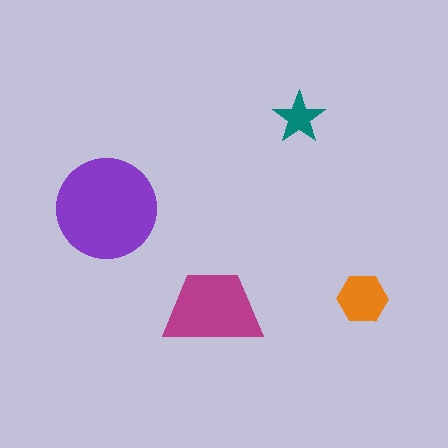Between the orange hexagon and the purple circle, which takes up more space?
The purple circle.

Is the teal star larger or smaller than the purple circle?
Smaller.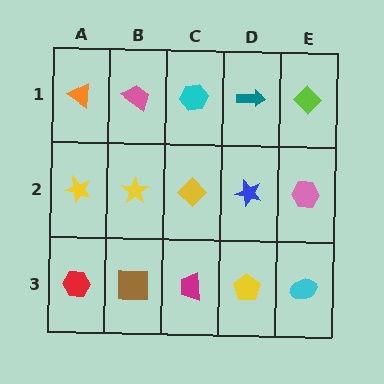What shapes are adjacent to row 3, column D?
A blue star (row 2, column D), a magenta trapezoid (row 3, column C), a cyan ellipse (row 3, column E).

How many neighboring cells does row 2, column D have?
4.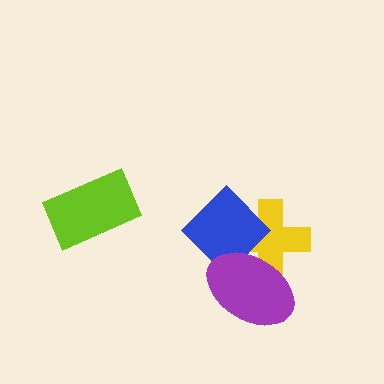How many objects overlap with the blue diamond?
2 objects overlap with the blue diamond.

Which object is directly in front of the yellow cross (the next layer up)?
The blue diamond is directly in front of the yellow cross.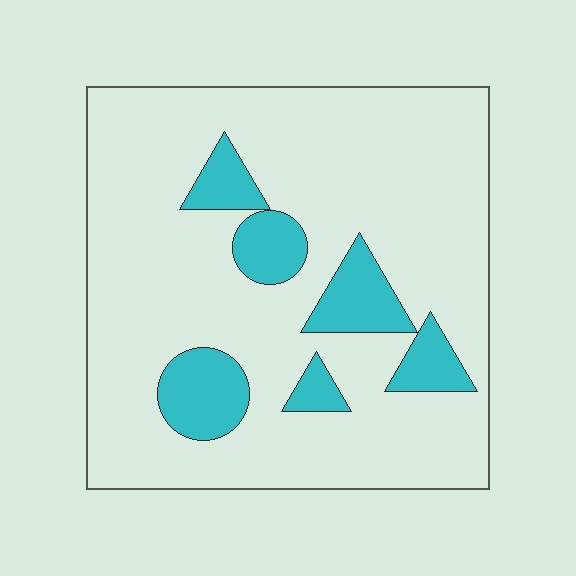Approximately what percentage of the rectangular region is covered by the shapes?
Approximately 15%.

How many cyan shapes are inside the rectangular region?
6.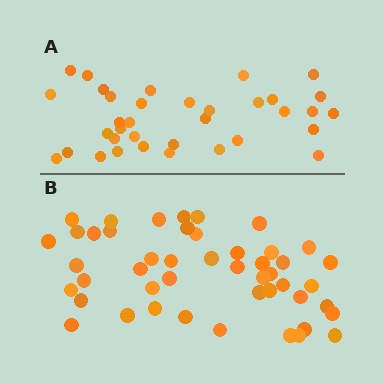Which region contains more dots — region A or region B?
Region B (the bottom region) has more dots.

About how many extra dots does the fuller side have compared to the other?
Region B has roughly 12 or so more dots than region A.